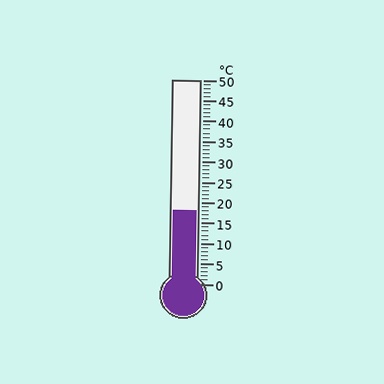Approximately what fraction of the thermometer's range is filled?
The thermometer is filled to approximately 35% of its range.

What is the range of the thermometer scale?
The thermometer scale ranges from 0°C to 50°C.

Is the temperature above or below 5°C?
The temperature is above 5°C.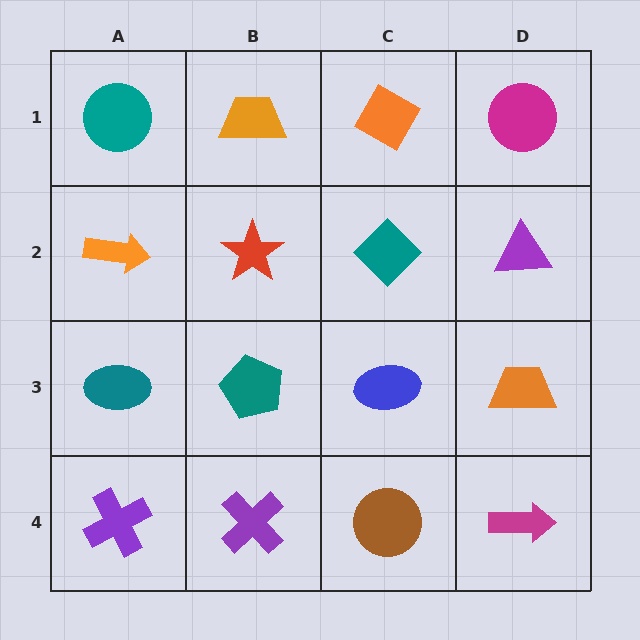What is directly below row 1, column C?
A teal diamond.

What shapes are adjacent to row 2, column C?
An orange diamond (row 1, column C), a blue ellipse (row 3, column C), a red star (row 2, column B), a purple triangle (row 2, column D).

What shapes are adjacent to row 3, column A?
An orange arrow (row 2, column A), a purple cross (row 4, column A), a teal pentagon (row 3, column B).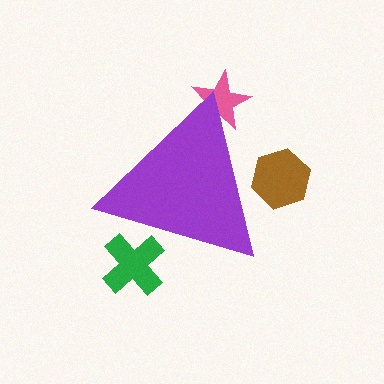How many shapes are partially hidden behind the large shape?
3 shapes are partially hidden.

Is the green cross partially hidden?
Yes, the green cross is partially hidden behind the purple triangle.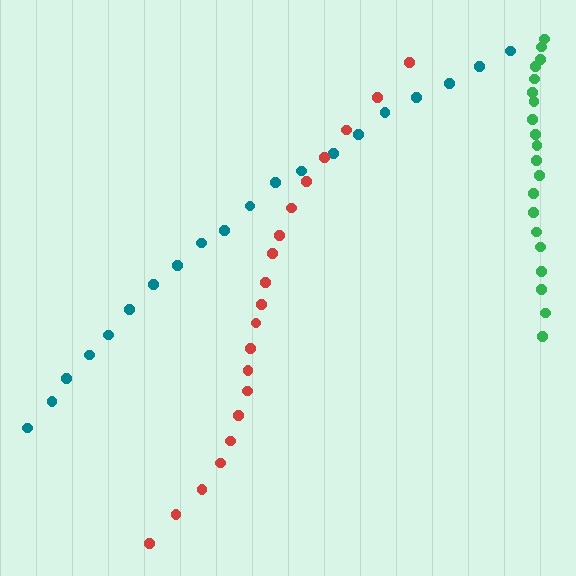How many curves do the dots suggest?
There are 3 distinct paths.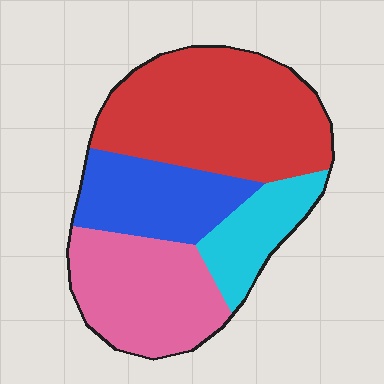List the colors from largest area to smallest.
From largest to smallest: red, pink, blue, cyan.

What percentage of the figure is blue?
Blue covers around 20% of the figure.